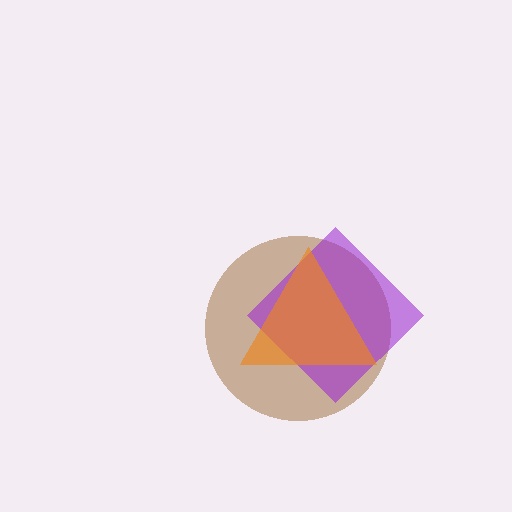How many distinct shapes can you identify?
There are 3 distinct shapes: a brown circle, a purple diamond, an orange triangle.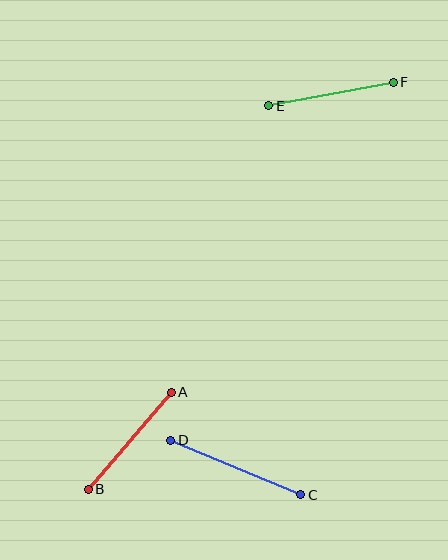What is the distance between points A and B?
The distance is approximately 128 pixels.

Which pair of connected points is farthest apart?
Points C and D are farthest apart.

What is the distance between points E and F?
The distance is approximately 127 pixels.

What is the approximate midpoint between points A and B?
The midpoint is at approximately (130, 441) pixels.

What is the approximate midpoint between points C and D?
The midpoint is at approximately (236, 467) pixels.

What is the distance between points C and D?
The distance is approximately 141 pixels.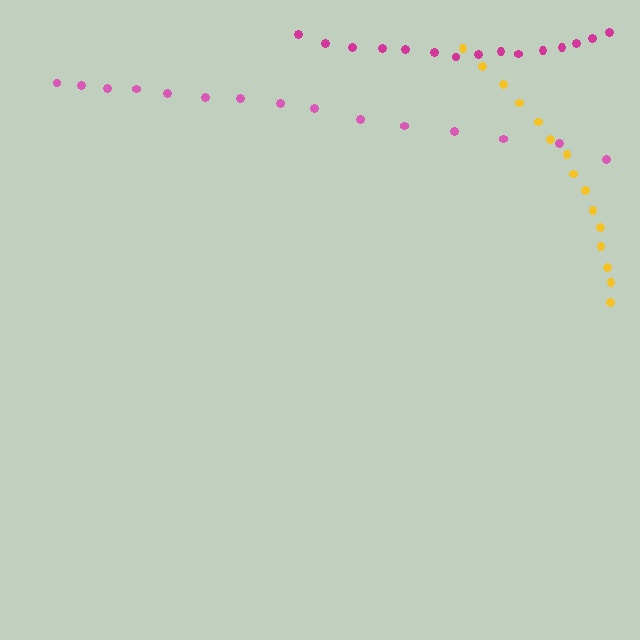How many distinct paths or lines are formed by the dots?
There are 3 distinct paths.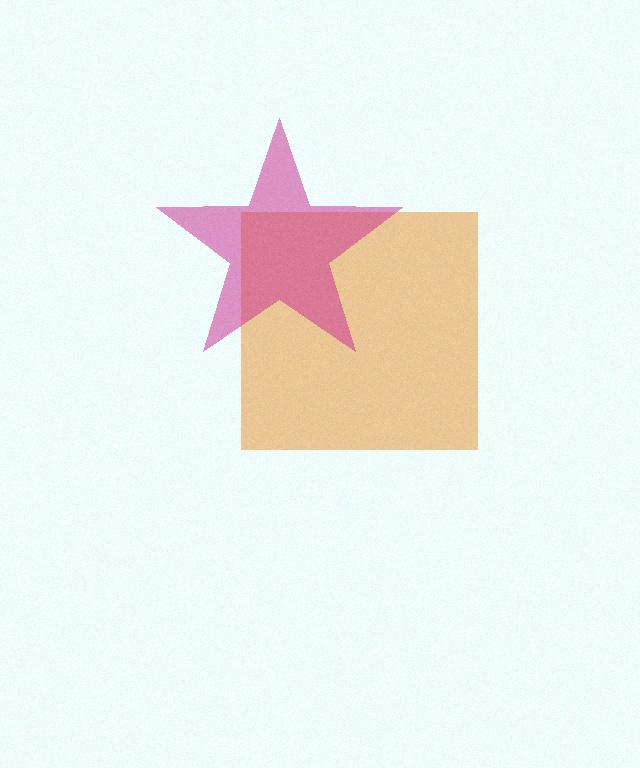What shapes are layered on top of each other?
The layered shapes are: an orange square, a magenta star.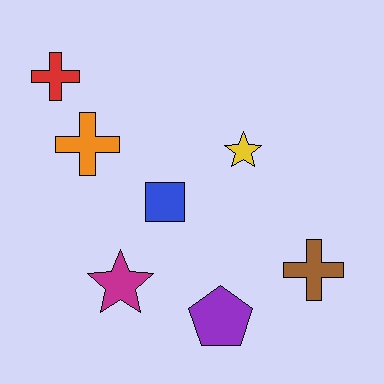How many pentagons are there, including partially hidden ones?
There is 1 pentagon.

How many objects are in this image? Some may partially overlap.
There are 7 objects.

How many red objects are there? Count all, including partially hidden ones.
There is 1 red object.